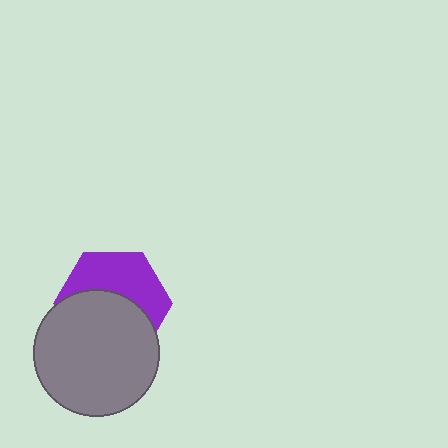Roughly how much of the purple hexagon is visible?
About half of it is visible (roughly 46%).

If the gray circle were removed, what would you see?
You would see the complete purple hexagon.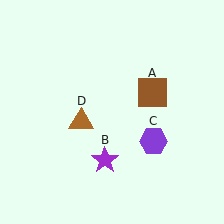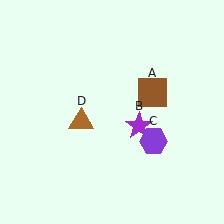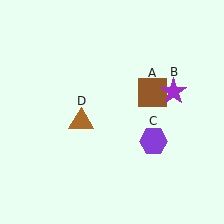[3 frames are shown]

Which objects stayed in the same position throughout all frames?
Brown square (object A) and purple hexagon (object C) and brown triangle (object D) remained stationary.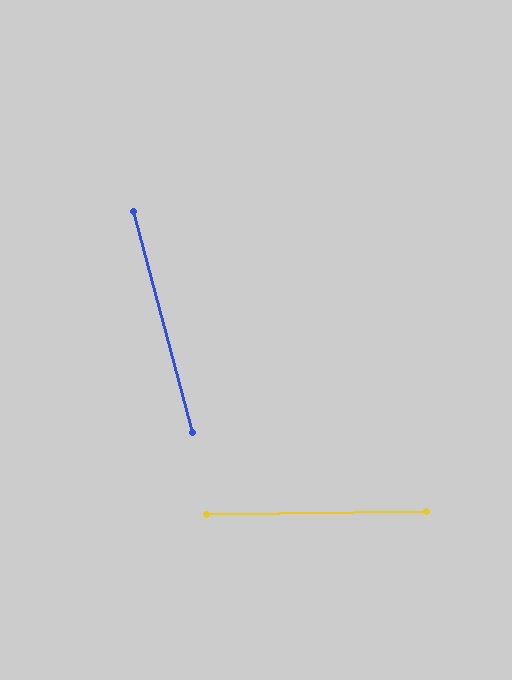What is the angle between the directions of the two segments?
Approximately 76 degrees.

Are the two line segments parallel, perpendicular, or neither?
Neither parallel nor perpendicular — they differ by about 76°.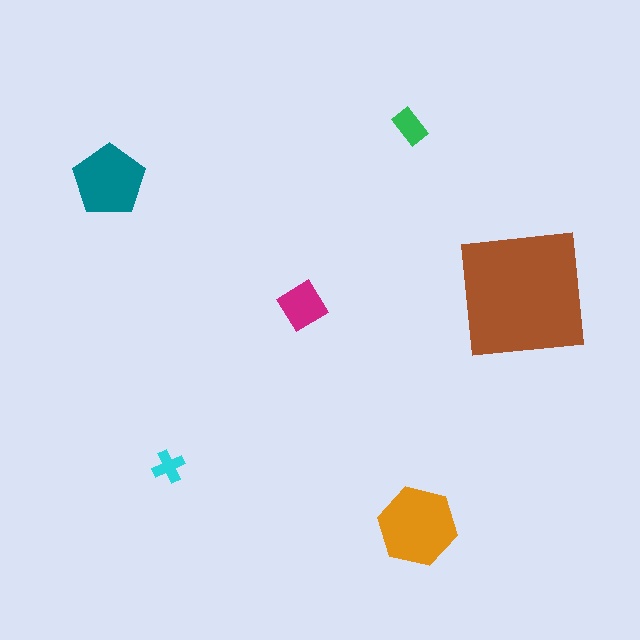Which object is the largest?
The brown square.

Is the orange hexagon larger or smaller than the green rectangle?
Larger.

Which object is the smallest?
The cyan cross.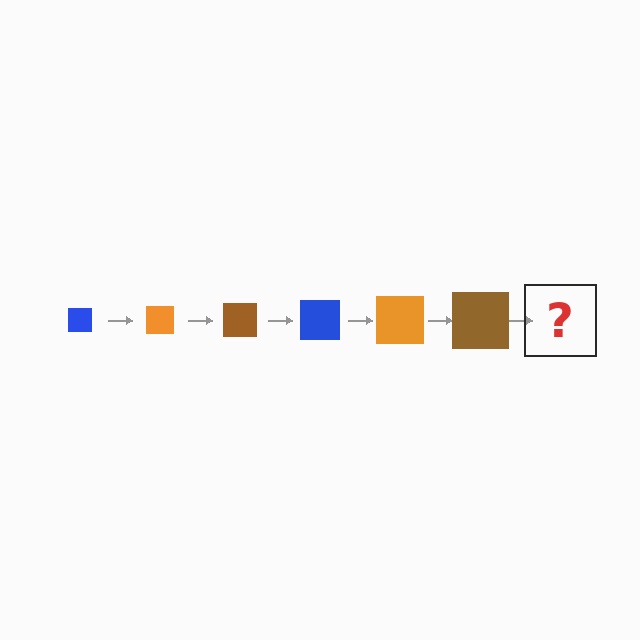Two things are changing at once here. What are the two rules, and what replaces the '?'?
The two rules are that the square grows larger each step and the color cycles through blue, orange, and brown. The '?' should be a blue square, larger than the previous one.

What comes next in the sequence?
The next element should be a blue square, larger than the previous one.